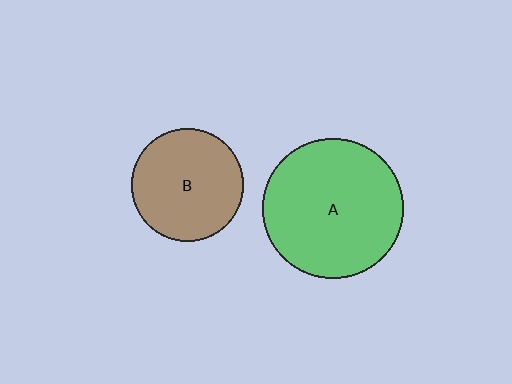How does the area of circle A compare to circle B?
Approximately 1.6 times.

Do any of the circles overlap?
No, none of the circles overlap.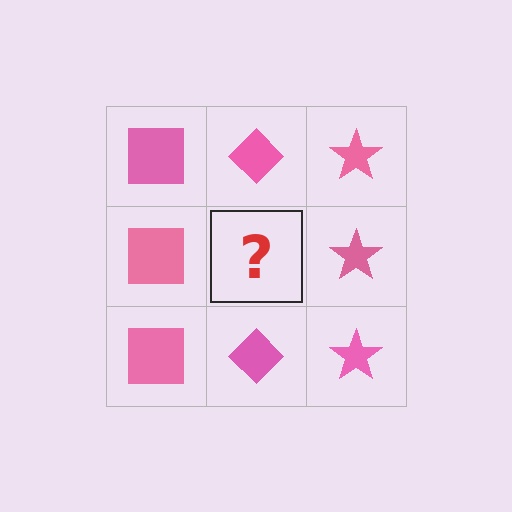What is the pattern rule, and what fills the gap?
The rule is that each column has a consistent shape. The gap should be filled with a pink diamond.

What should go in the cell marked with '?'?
The missing cell should contain a pink diamond.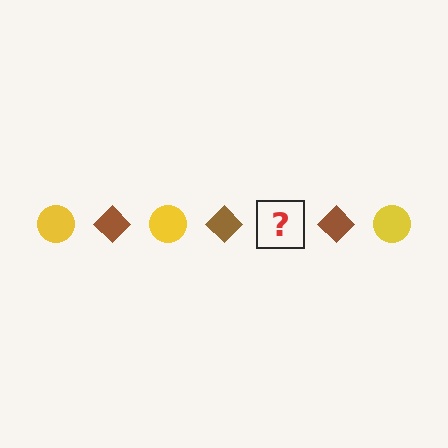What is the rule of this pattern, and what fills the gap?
The rule is that the pattern alternates between yellow circle and brown diamond. The gap should be filled with a yellow circle.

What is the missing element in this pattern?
The missing element is a yellow circle.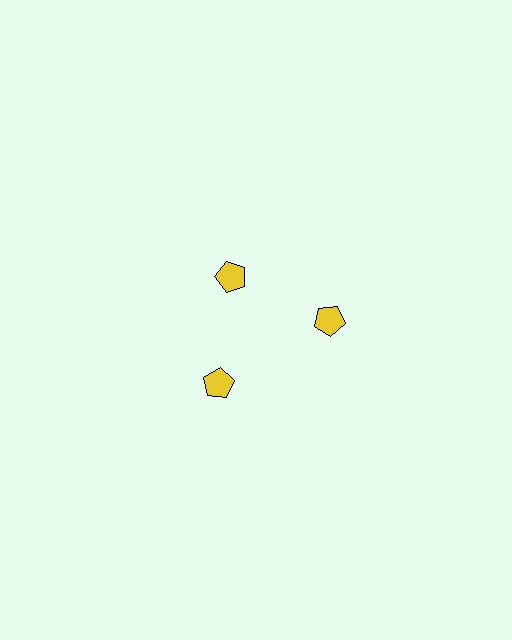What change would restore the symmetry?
The symmetry would be restored by moving it outward, back onto the ring so that all 3 pentagons sit at equal angles and equal distance from the center.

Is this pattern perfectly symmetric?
No. The 3 yellow pentagons are arranged in a ring, but one element near the 11 o'clock position is pulled inward toward the center, breaking the 3-fold rotational symmetry.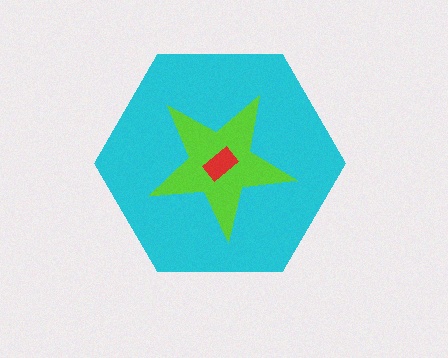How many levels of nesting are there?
3.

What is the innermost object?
The red rectangle.